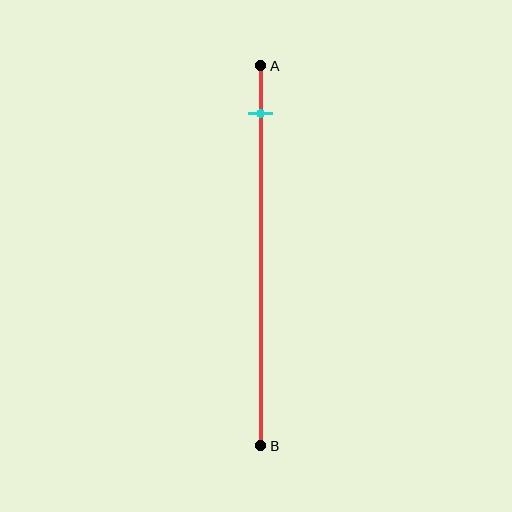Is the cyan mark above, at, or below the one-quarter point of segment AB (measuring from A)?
The cyan mark is above the one-quarter point of segment AB.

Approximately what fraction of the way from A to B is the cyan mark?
The cyan mark is approximately 15% of the way from A to B.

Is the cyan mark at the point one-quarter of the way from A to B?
No, the mark is at about 15% from A, not at the 25% one-quarter point.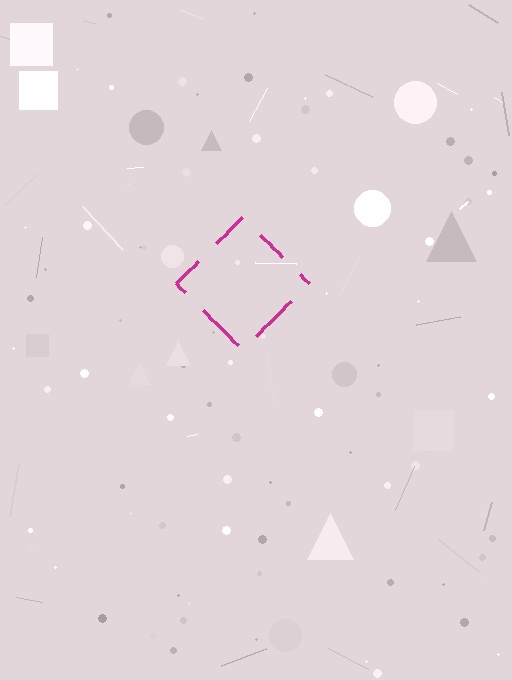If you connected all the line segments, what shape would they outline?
They would outline a diamond.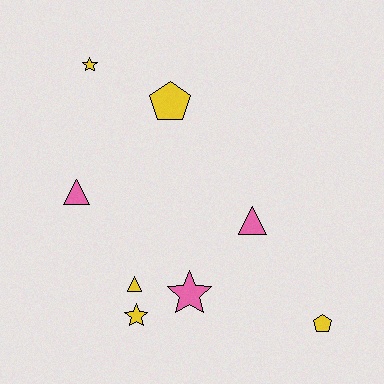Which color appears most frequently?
Yellow, with 5 objects.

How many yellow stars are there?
There are 2 yellow stars.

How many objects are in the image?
There are 8 objects.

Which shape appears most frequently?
Star, with 3 objects.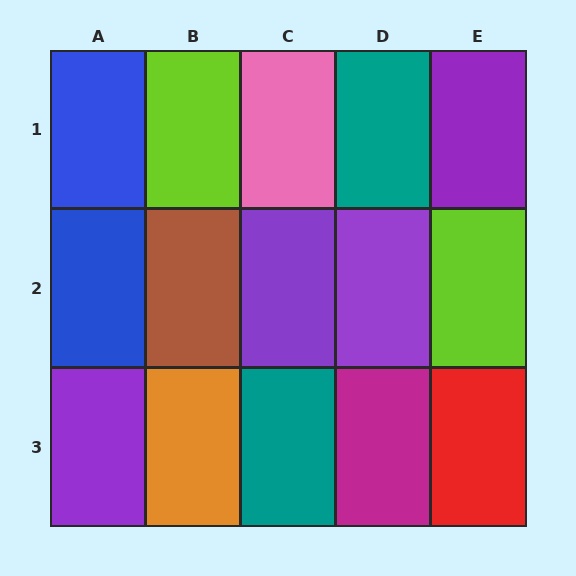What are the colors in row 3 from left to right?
Purple, orange, teal, magenta, red.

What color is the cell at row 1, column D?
Teal.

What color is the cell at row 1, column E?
Purple.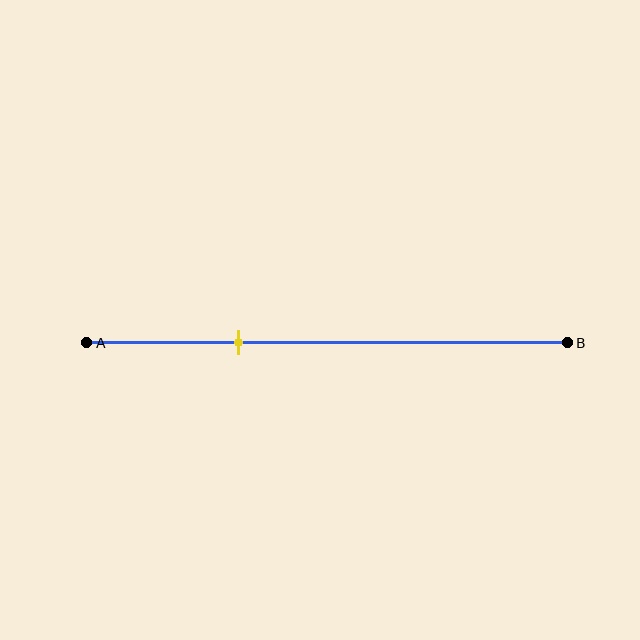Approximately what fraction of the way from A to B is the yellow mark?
The yellow mark is approximately 30% of the way from A to B.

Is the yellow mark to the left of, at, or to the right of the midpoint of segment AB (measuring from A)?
The yellow mark is to the left of the midpoint of segment AB.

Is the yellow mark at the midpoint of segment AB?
No, the mark is at about 30% from A, not at the 50% midpoint.